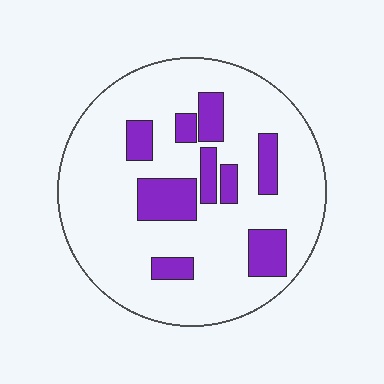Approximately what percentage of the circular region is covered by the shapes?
Approximately 20%.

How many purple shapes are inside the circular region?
9.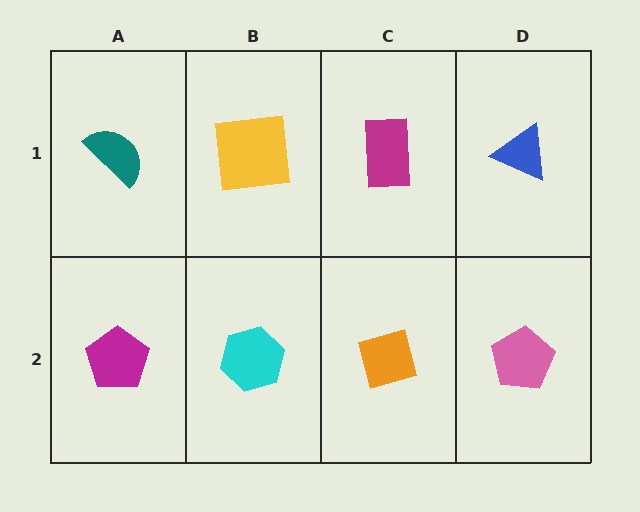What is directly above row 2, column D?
A blue triangle.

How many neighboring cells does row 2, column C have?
3.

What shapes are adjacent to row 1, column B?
A cyan hexagon (row 2, column B), a teal semicircle (row 1, column A), a magenta rectangle (row 1, column C).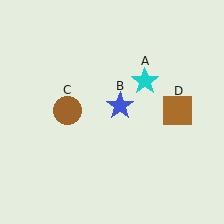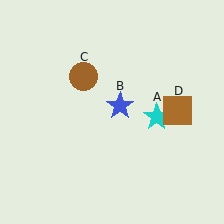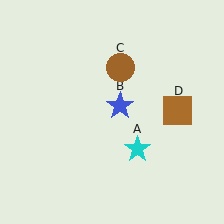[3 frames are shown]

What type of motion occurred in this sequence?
The cyan star (object A), brown circle (object C) rotated clockwise around the center of the scene.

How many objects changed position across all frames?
2 objects changed position: cyan star (object A), brown circle (object C).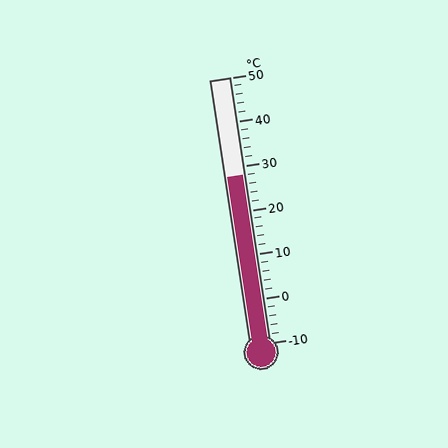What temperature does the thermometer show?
The thermometer shows approximately 28°C.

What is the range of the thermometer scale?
The thermometer scale ranges from -10°C to 50°C.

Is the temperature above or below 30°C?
The temperature is below 30°C.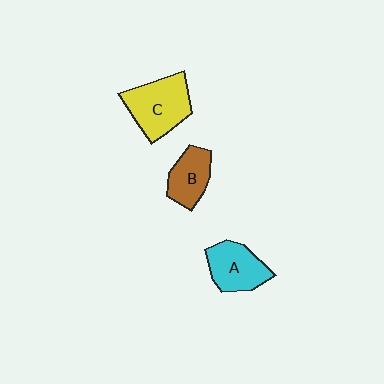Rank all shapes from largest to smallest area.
From largest to smallest: C (yellow), A (cyan), B (brown).